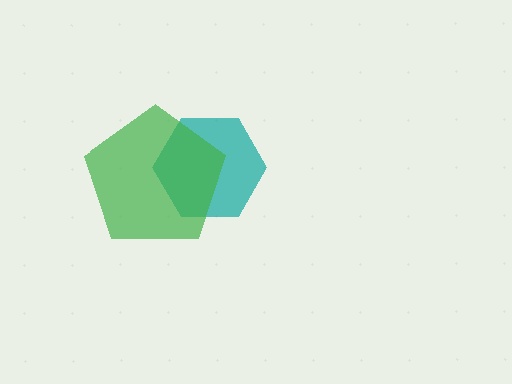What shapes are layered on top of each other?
The layered shapes are: a teal hexagon, a green pentagon.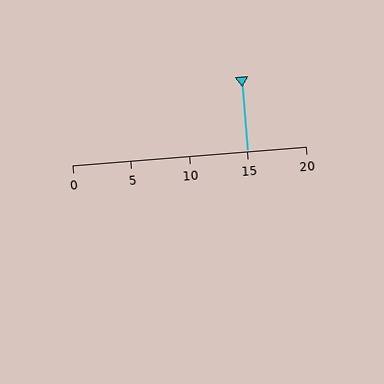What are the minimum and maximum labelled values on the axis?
The axis runs from 0 to 20.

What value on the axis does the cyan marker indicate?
The marker indicates approximately 15.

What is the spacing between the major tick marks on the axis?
The major ticks are spaced 5 apart.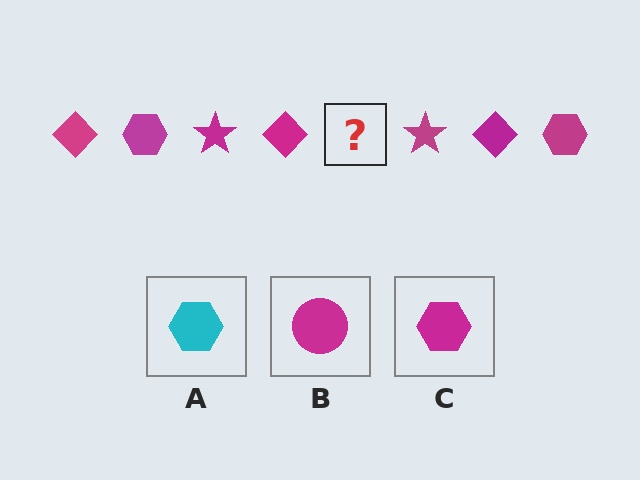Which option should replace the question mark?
Option C.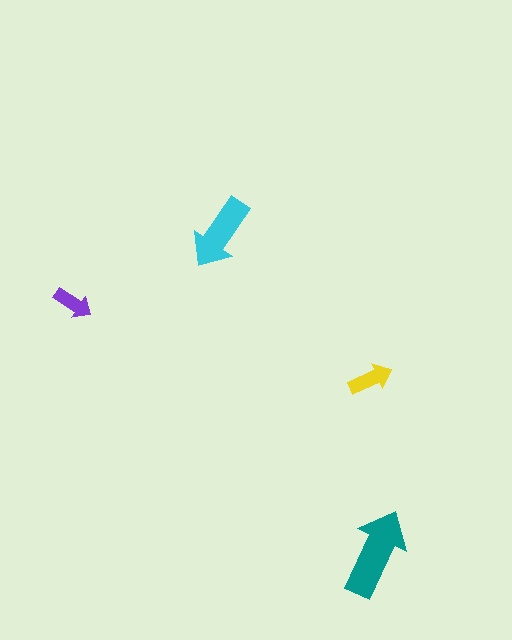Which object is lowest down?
The teal arrow is bottommost.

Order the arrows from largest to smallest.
the teal one, the cyan one, the yellow one, the purple one.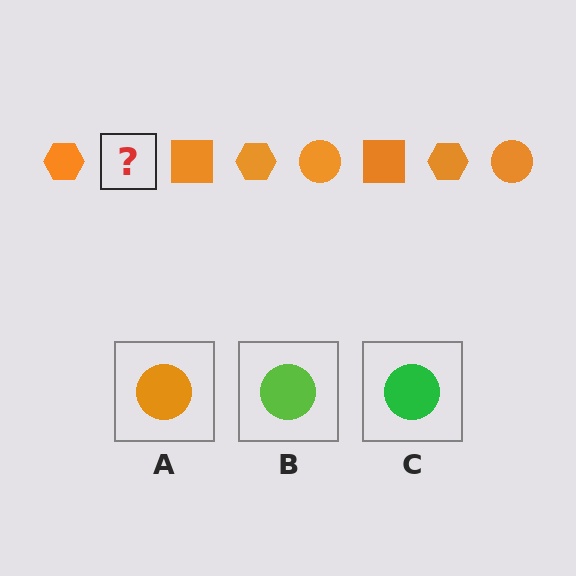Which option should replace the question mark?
Option A.